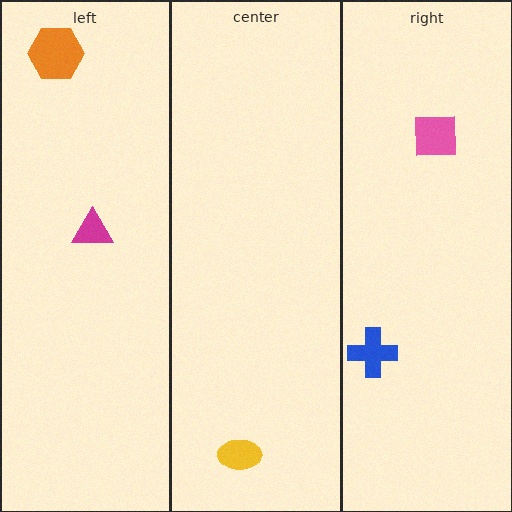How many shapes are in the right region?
2.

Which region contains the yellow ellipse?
The center region.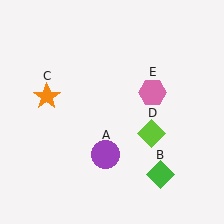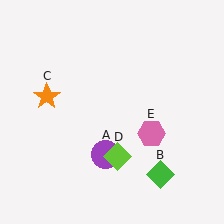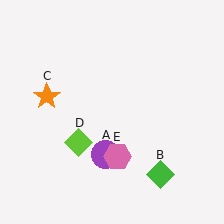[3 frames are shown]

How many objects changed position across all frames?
2 objects changed position: lime diamond (object D), pink hexagon (object E).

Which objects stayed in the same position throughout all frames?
Purple circle (object A) and green diamond (object B) and orange star (object C) remained stationary.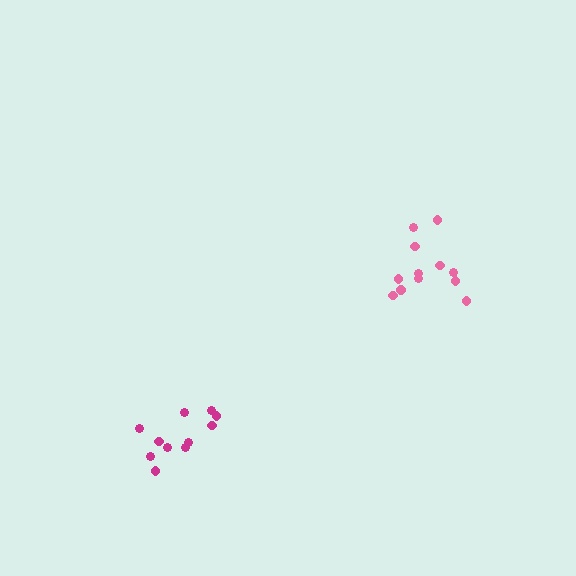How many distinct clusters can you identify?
There are 2 distinct clusters.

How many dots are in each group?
Group 1: 11 dots, Group 2: 12 dots (23 total).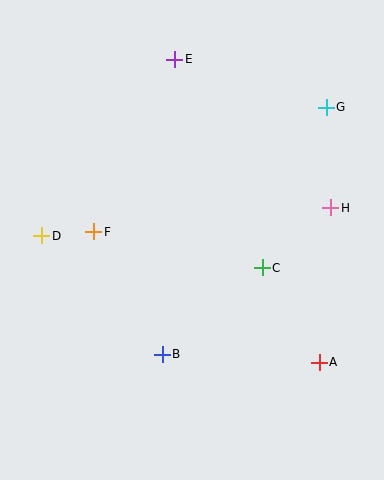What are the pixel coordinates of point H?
Point H is at (331, 208).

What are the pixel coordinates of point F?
Point F is at (94, 232).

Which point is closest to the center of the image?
Point C at (262, 268) is closest to the center.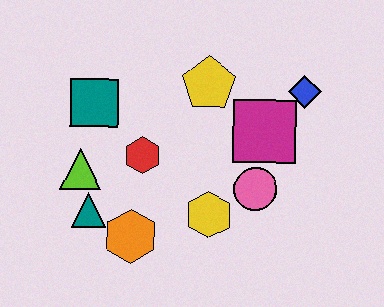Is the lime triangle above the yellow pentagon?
No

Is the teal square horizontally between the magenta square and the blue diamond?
No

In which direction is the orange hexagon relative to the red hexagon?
The orange hexagon is below the red hexagon.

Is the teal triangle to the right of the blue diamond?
No